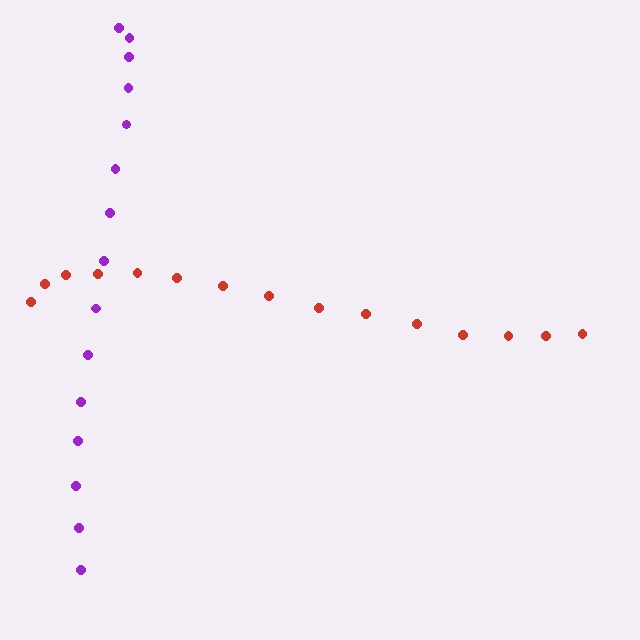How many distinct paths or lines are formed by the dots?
There are 2 distinct paths.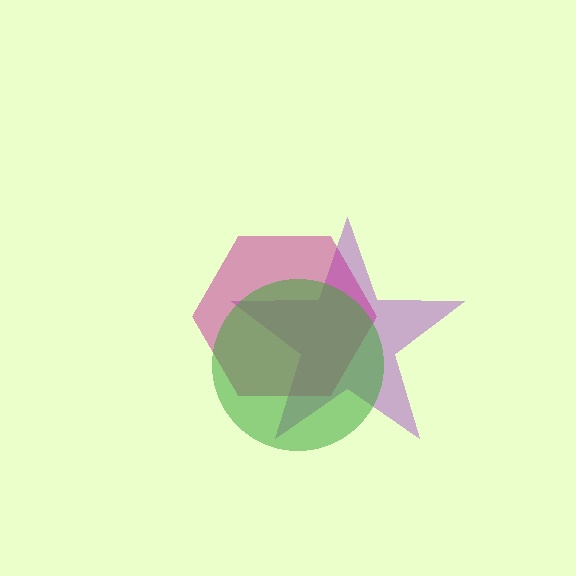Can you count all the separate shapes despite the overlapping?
Yes, there are 3 separate shapes.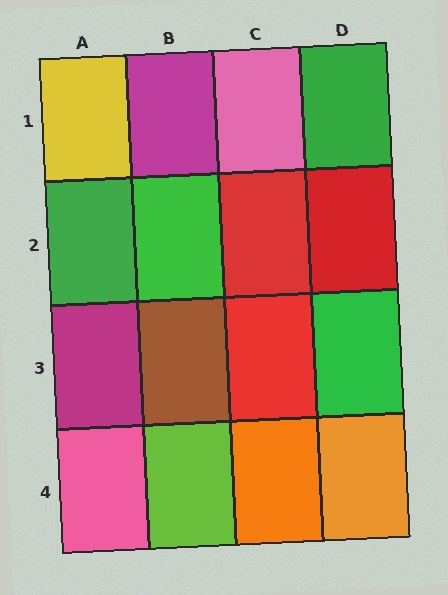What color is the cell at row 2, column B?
Green.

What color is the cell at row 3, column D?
Green.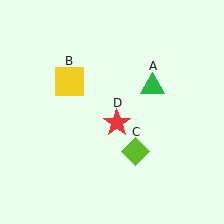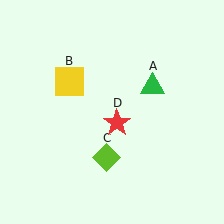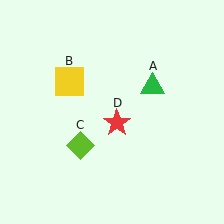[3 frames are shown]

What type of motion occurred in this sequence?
The lime diamond (object C) rotated clockwise around the center of the scene.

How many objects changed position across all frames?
1 object changed position: lime diamond (object C).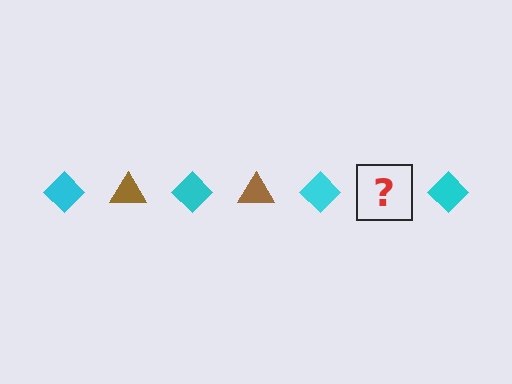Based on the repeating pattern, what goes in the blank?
The blank should be a brown triangle.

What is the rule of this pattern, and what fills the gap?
The rule is that the pattern alternates between cyan diamond and brown triangle. The gap should be filled with a brown triangle.